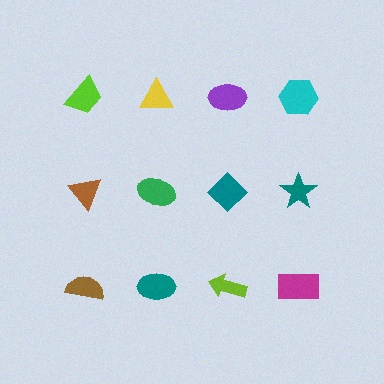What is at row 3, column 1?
A brown semicircle.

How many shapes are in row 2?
4 shapes.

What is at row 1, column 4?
A cyan hexagon.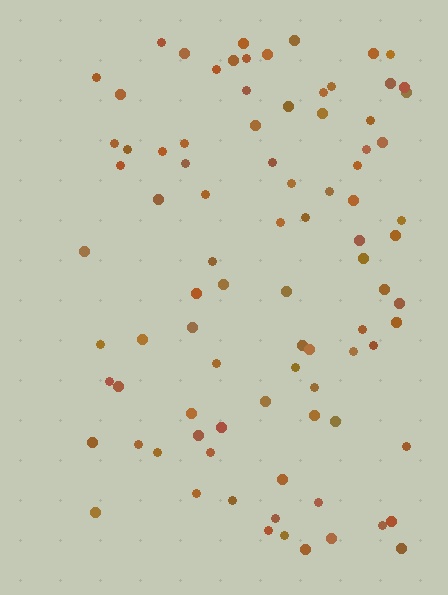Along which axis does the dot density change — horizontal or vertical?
Horizontal.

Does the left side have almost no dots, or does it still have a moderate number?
Still a moderate number, just noticeably fewer than the right.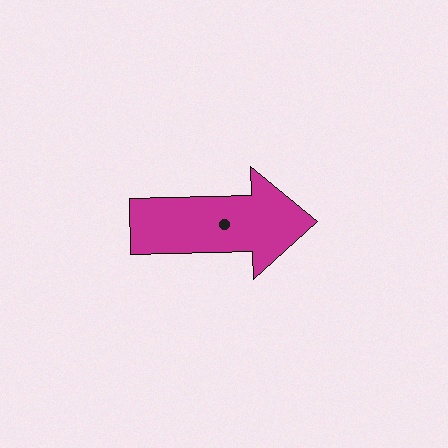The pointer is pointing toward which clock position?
Roughly 3 o'clock.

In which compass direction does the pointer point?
East.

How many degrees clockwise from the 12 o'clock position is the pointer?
Approximately 88 degrees.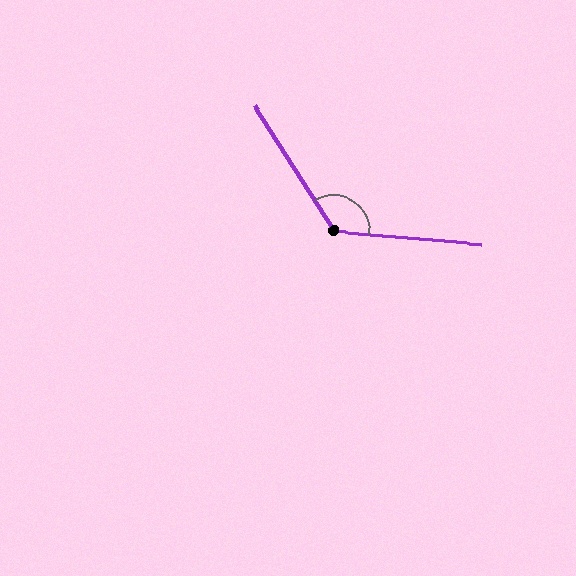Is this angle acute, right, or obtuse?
It is obtuse.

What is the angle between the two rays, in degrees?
Approximately 127 degrees.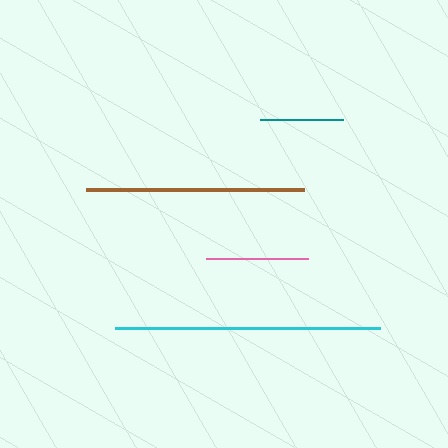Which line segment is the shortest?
The teal line is the shortest at approximately 83 pixels.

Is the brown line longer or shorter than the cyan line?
The cyan line is longer than the brown line.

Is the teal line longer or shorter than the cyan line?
The cyan line is longer than the teal line.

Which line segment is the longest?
The cyan line is the longest at approximately 265 pixels.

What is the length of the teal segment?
The teal segment is approximately 83 pixels long.